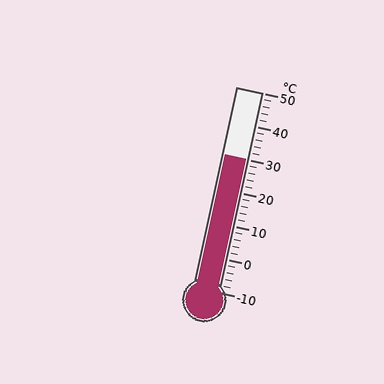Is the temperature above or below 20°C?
The temperature is above 20°C.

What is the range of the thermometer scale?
The thermometer scale ranges from -10°C to 50°C.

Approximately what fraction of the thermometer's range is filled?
The thermometer is filled to approximately 65% of its range.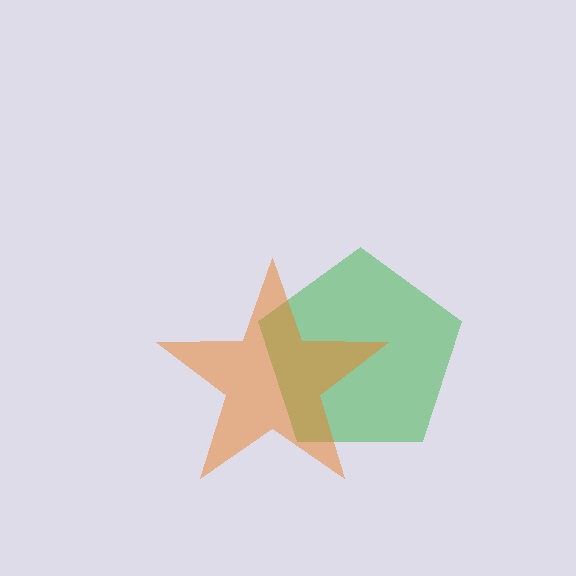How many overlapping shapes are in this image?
There are 2 overlapping shapes in the image.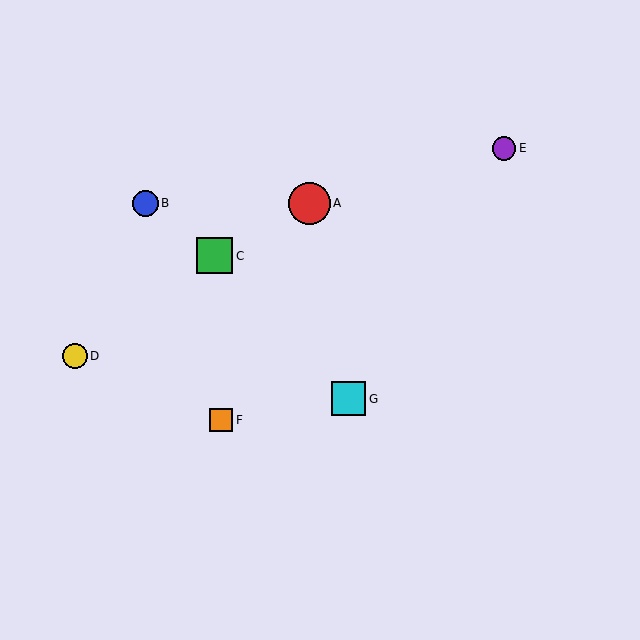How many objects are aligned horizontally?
2 objects (A, B) are aligned horizontally.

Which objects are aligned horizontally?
Objects A, B are aligned horizontally.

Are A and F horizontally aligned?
No, A is at y≈203 and F is at y≈420.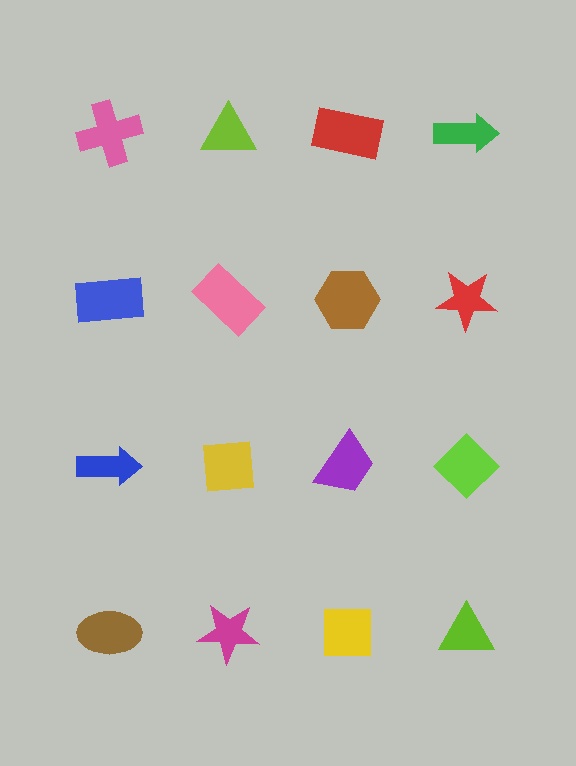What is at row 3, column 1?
A blue arrow.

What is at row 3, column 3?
A purple trapezoid.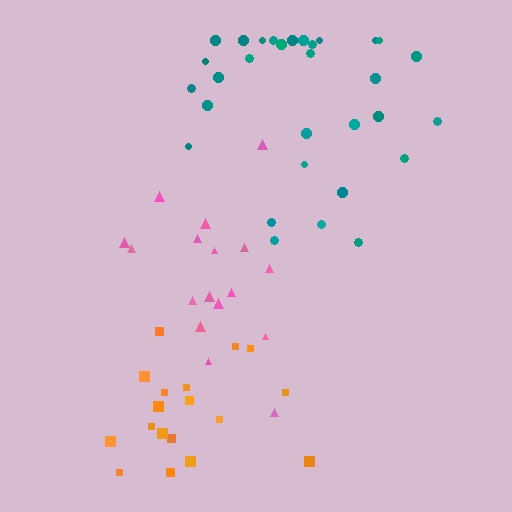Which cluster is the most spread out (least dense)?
Pink.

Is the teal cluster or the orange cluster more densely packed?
Teal.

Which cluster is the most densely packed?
Teal.